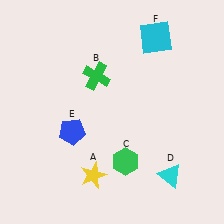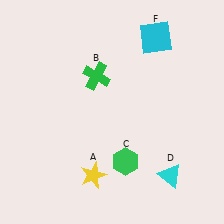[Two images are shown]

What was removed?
The blue pentagon (E) was removed in Image 2.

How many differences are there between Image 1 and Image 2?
There is 1 difference between the two images.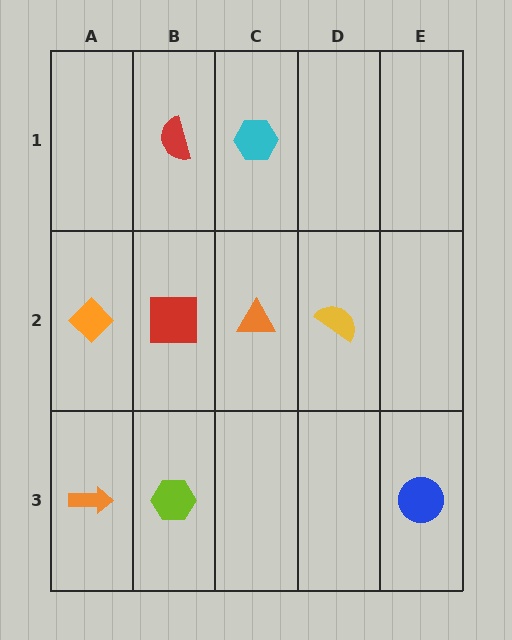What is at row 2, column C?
An orange triangle.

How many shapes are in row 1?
2 shapes.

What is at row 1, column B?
A red semicircle.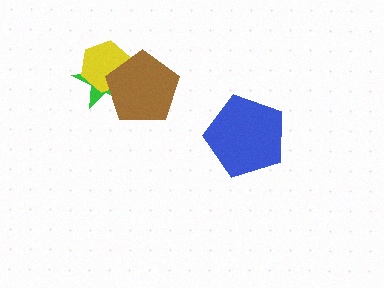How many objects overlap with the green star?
2 objects overlap with the green star.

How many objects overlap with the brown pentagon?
2 objects overlap with the brown pentagon.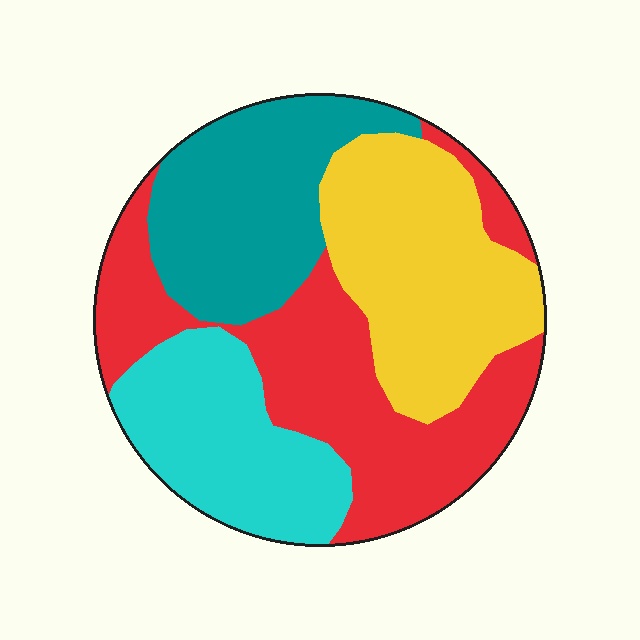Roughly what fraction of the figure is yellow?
Yellow covers 26% of the figure.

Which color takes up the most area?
Red, at roughly 30%.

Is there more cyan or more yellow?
Yellow.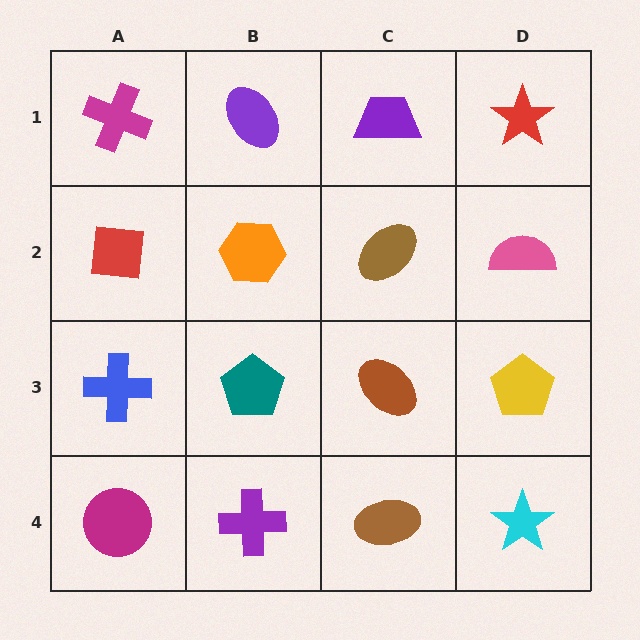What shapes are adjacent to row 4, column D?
A yellow pentagon (row 3, column D), a brown ellipse (row 4, column C).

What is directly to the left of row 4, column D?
A brown ellipse.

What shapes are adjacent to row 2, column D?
A red star (row 1, column D), a yellow pentagon (row 3, column D), a brown ellipse (row 2, column C).